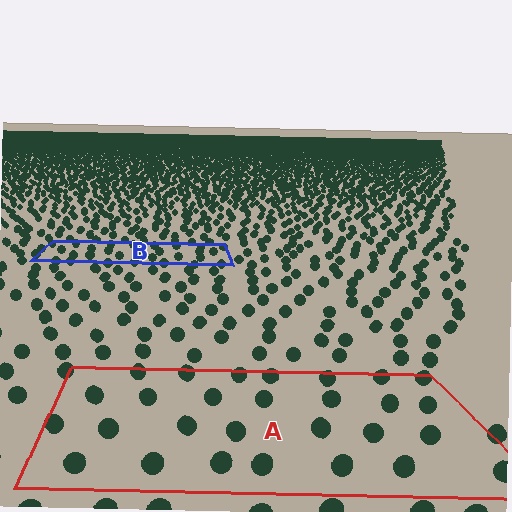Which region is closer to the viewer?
Region A is closer. The texture elements there are larger and more spread out.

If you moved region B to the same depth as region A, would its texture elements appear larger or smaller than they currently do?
They would appear larger. At a closer depth, the same texture elements are projected at a bigger on-screen size.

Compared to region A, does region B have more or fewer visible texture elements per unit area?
Region B has more texture elements per unit area — they are packed more densely because it is farther away.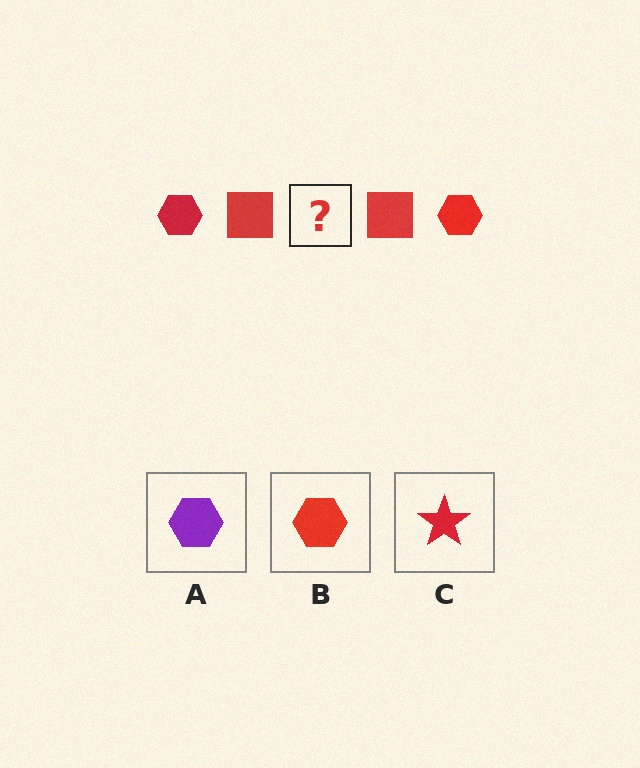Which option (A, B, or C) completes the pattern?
B.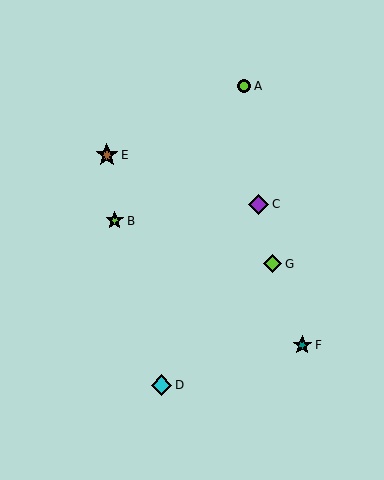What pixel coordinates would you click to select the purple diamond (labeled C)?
Click at (259, 204) to select the purple diamond C.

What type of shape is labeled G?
Shape G is a lime diamond.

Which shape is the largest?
The brown star (labeled E) is the largest.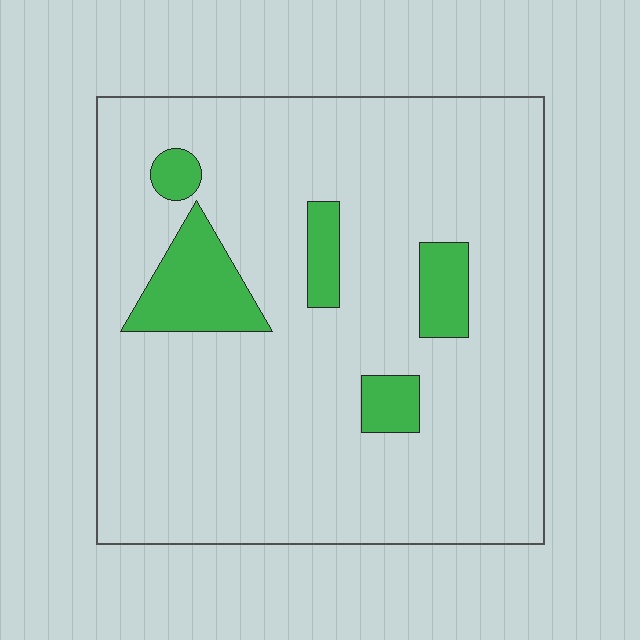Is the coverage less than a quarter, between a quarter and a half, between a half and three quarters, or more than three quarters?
Less than a quarter.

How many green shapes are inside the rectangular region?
5.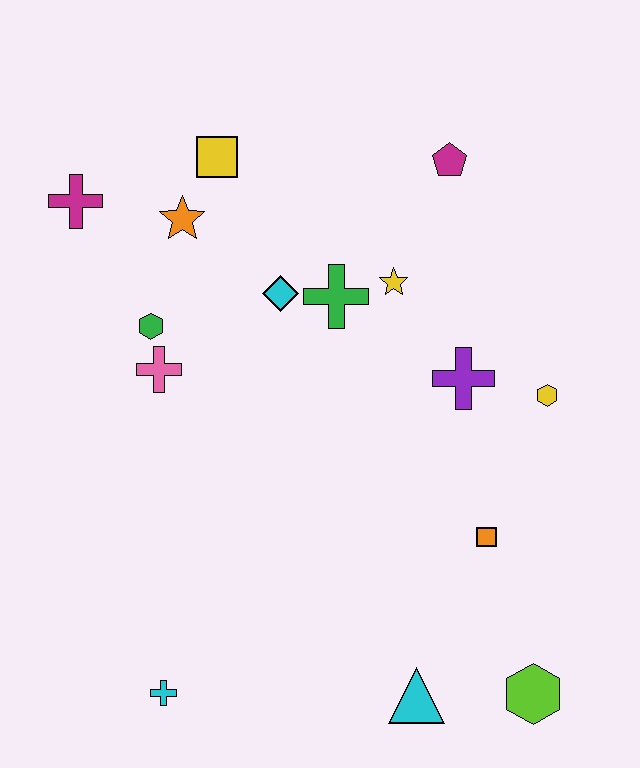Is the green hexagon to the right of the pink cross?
No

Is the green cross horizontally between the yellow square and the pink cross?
No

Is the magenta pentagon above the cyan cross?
Yes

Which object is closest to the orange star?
The yellow square is closest to the orange star.